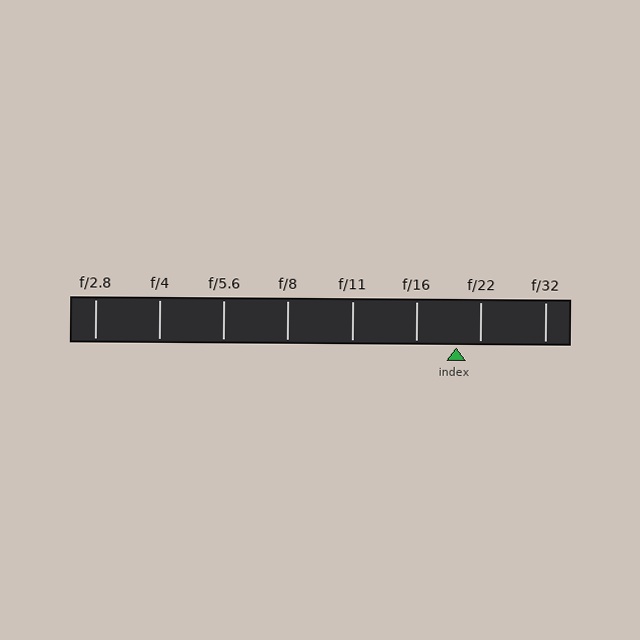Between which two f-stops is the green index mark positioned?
The index mark is between f/16 and f/22.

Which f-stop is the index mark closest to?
The index mark is closest to f/22.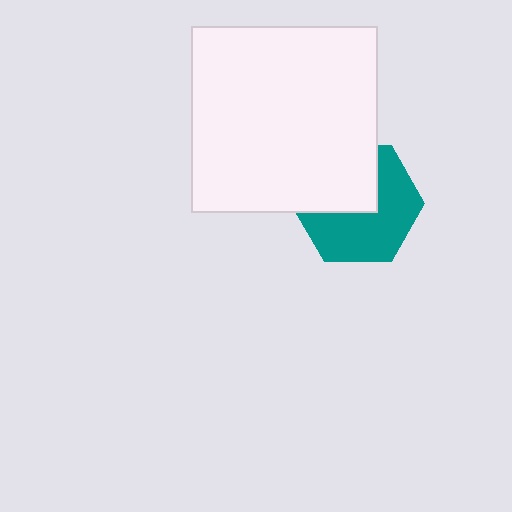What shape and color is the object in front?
The object in front is a white square.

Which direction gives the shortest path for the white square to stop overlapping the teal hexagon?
Moving up gives the shortest separation.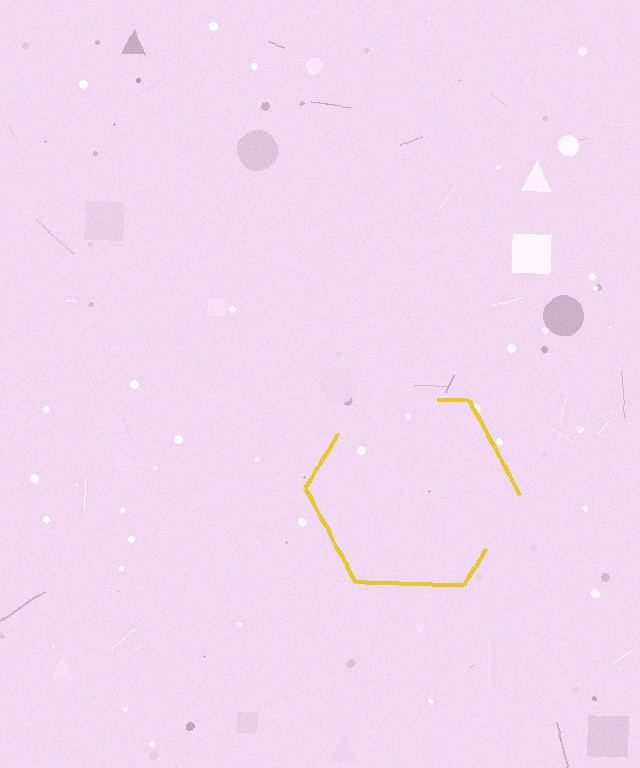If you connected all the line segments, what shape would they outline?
They would outline a hexagon.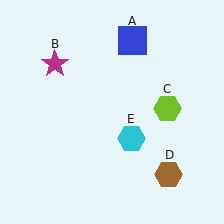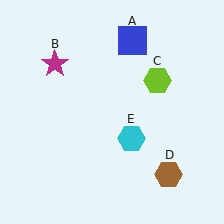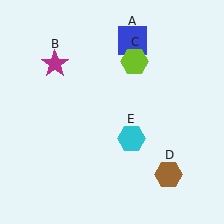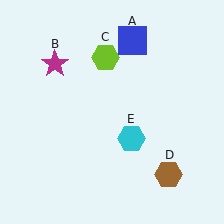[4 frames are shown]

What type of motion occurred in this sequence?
The lime hexagon (object C) rotated counterclockwise around the center of the scene.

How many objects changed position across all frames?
1 object changed position: lime hexagon (object C).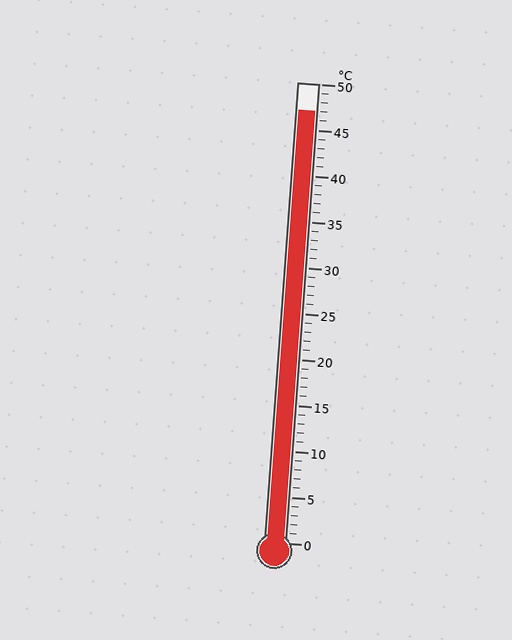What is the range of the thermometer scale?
The thermometer scale ranges from 0°C to 50°C.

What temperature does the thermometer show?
The thermometer shows approximately 47°C.